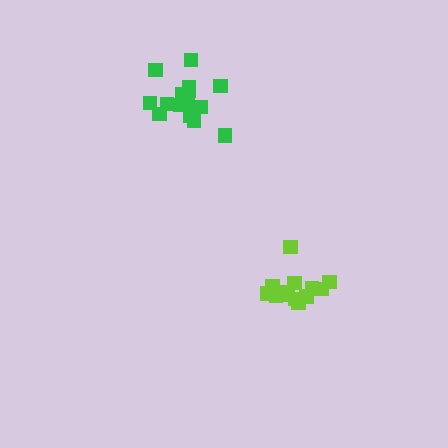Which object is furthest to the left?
The green cluster is leftmost.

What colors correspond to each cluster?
The clusters are colored: lime, green.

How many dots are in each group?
Group 1: 14 dots, Group 2: 15 dots (29 total).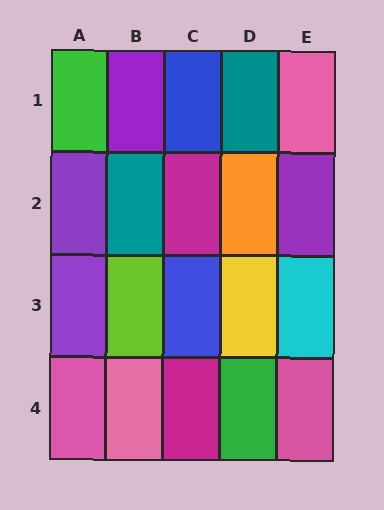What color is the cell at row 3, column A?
Purple.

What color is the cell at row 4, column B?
Pink.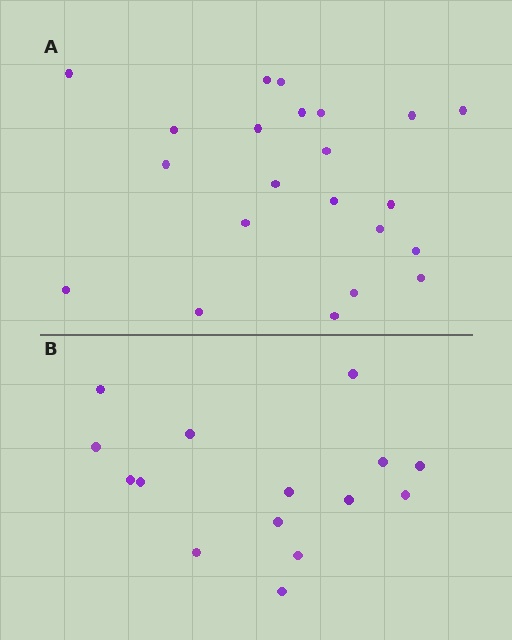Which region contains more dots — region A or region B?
Region A (the top region) has more dots.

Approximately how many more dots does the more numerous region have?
Region A has roughly 8 or so more dots than region B.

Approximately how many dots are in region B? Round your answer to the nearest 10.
About 20 dots. (The exact count is 15, which rounds to 20.)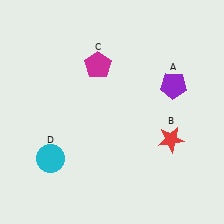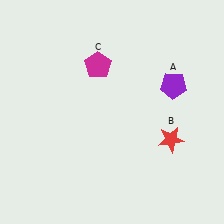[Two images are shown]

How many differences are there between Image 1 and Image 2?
There is 1 difference between the two images.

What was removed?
The cyan circle (D) was removed in Image 2.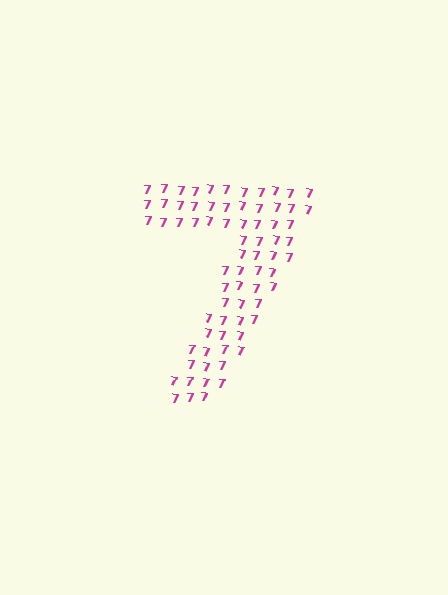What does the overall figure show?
The overall figure shows the digit 7.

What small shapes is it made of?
It is made of small digit 7's.